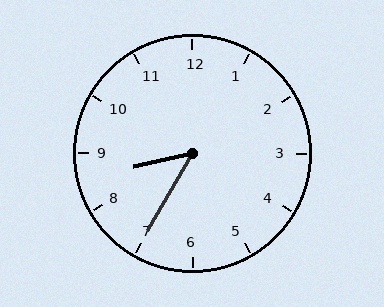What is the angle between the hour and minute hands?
Approximately 48 degrees.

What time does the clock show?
8:35.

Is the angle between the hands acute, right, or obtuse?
It is acute.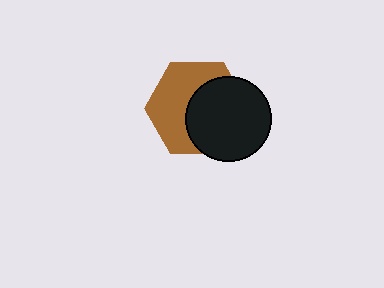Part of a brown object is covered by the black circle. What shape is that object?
It is a hexagon.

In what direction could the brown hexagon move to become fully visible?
The brown hexagon could move toward the upper-left. That would shift it out from behind the black circle entirely.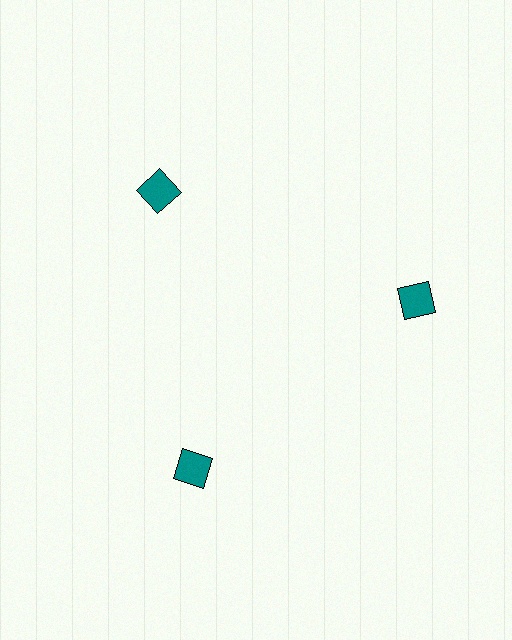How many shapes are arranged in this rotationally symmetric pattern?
There are 3 shapes, arranged in 3 groups of 1.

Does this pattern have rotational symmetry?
Yes, this pattern has 3-fold rotational symmetry. It looks the same after rotating 120 degrees around the center.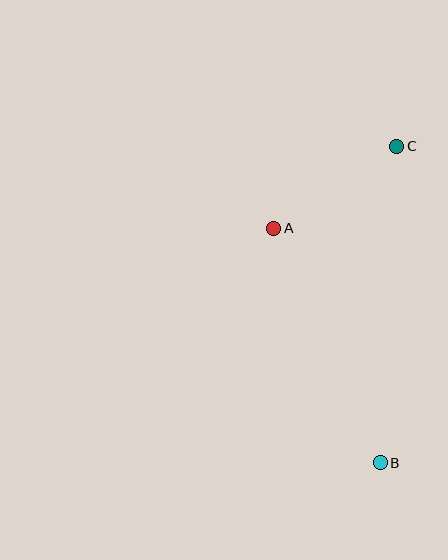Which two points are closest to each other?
Points A and C are closest to each other.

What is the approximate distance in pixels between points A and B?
The distance between A and B is approximately 258 pixels.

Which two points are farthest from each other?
Points B and C are farthest from each other.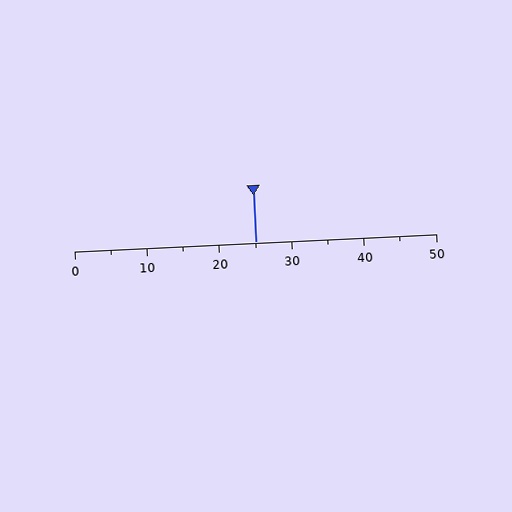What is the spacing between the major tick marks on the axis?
The major ticks are spaced 10 apart.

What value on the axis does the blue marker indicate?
The marker indicates approximately 25.